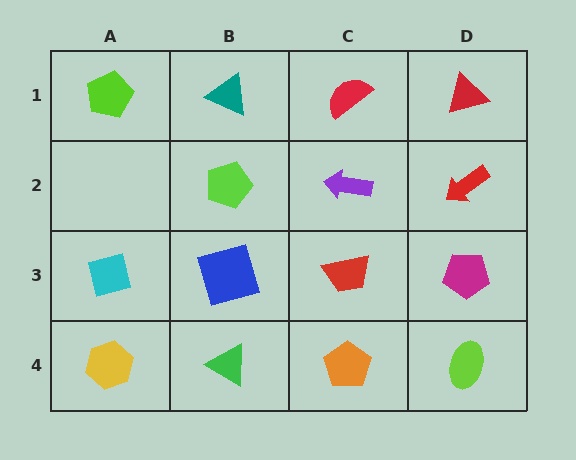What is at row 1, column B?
A teal triangle.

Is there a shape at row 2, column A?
No, that cell is empty.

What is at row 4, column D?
A lime ellipse.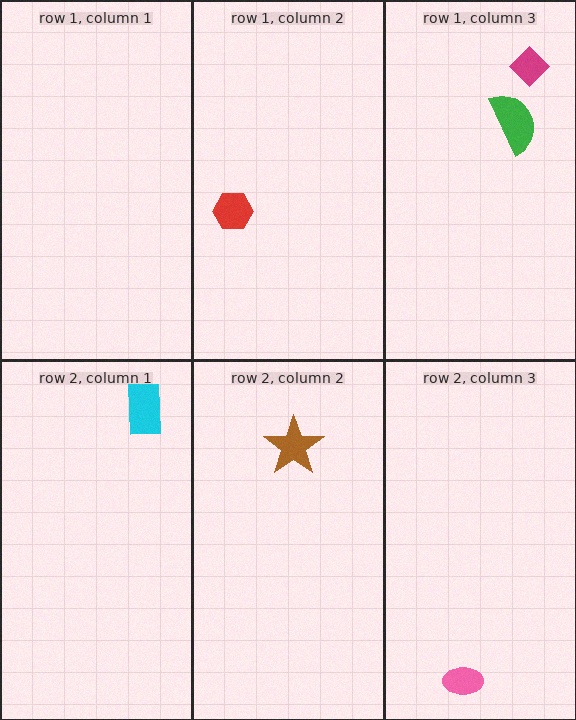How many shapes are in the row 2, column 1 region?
1.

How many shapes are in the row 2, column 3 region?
1.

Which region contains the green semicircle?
The row 1, column 3 region.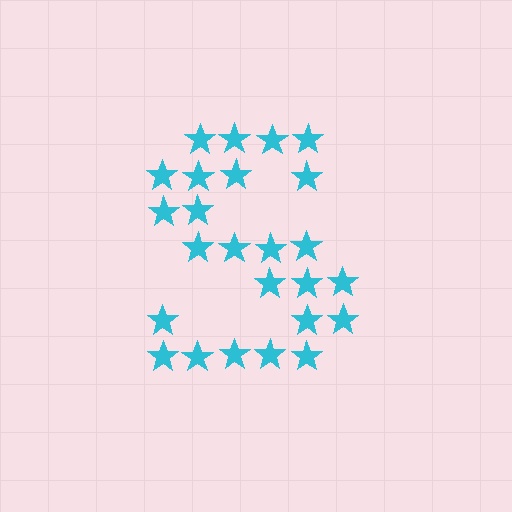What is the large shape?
The large shape is the letter S.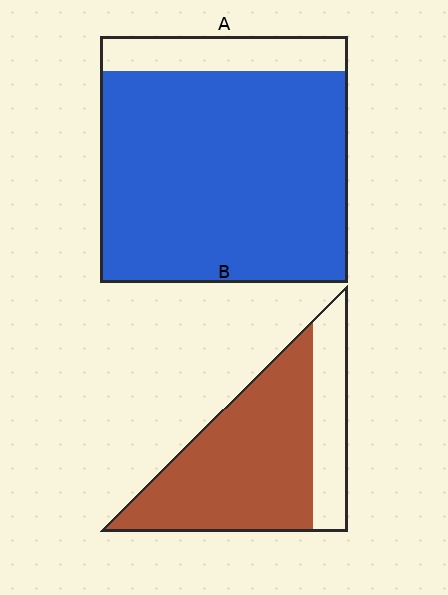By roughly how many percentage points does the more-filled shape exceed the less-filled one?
By roughly 10 percentage points (A over B).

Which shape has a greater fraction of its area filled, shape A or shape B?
Shape A.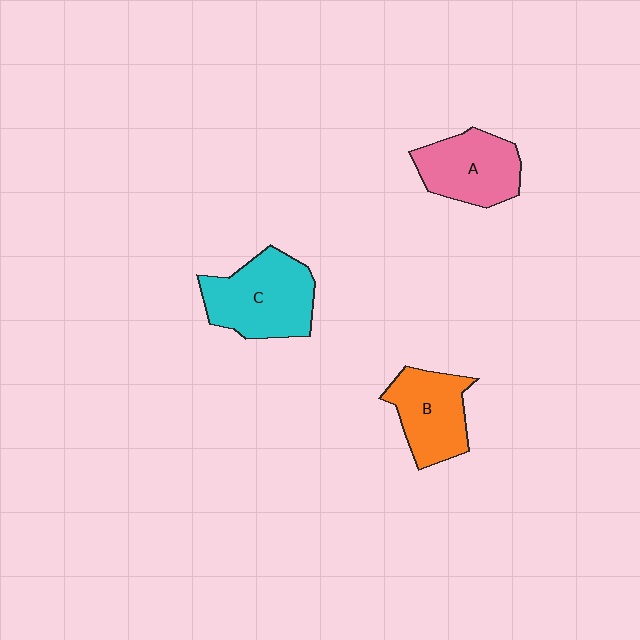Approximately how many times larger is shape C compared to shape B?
Approximately 1.3 times.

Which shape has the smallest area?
Shape B (orange).